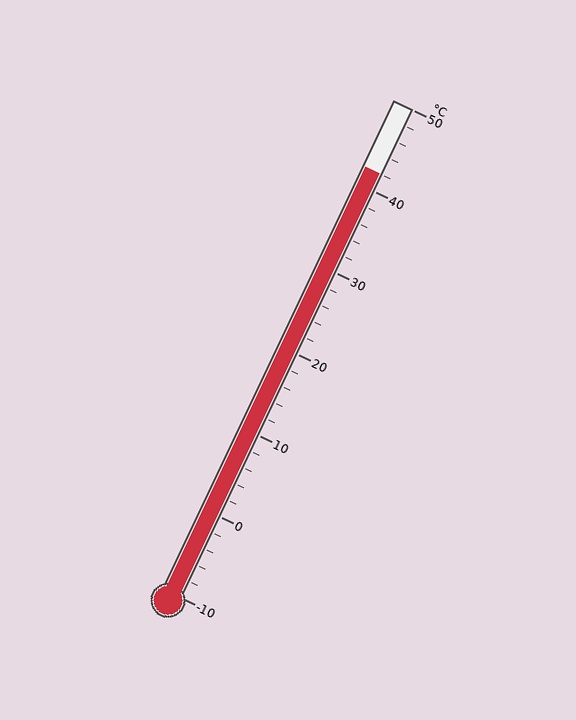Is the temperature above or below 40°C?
The temperature is above 40°C.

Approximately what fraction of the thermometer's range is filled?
The thermometer is filled to approximately 85% of its range.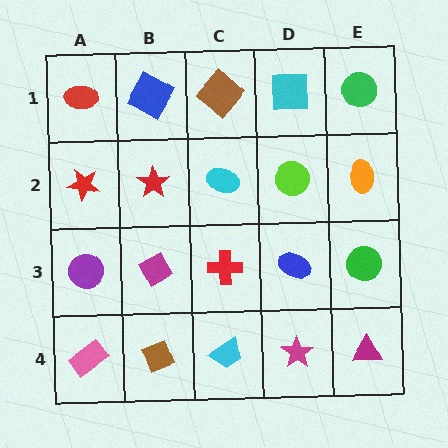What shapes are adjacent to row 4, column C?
A red cross (row 3, column C), a brown diamond (row 4, column B), a magenta star (row 4, column D).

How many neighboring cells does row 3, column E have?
3.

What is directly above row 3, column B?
A red star.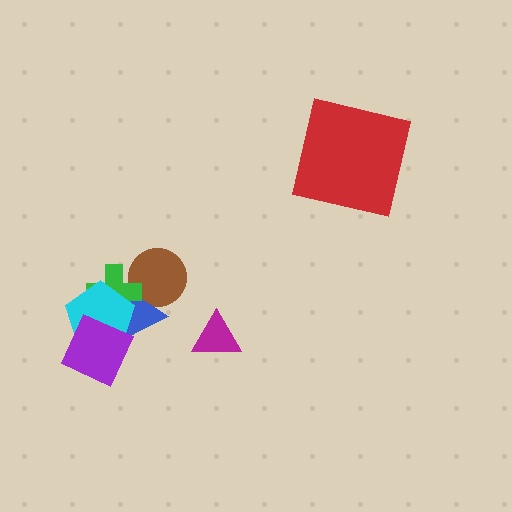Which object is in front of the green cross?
The cyan pentagon is in front of the green cross.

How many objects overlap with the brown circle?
2 objects overlap with the brown circle.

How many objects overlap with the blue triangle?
4 objects overlap with the blue triangle.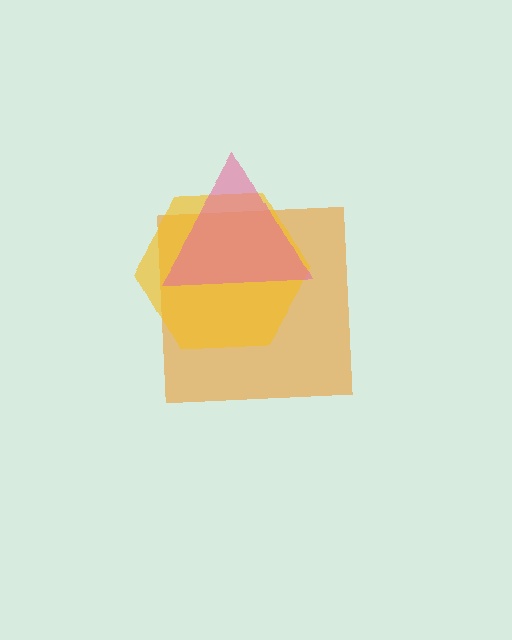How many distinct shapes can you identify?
There are 3 distinct shapes: an orange square, a yellow hexagon, a pink triangle.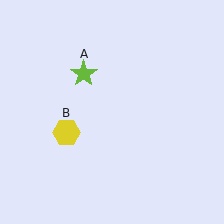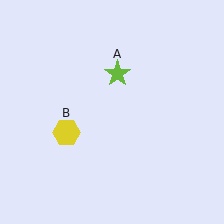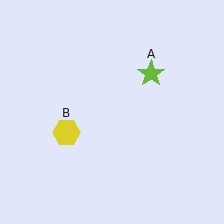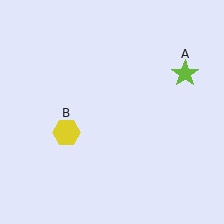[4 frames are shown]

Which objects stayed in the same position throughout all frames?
Yellow hexagon (object B) remained stationary.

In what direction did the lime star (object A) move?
The lime star (object A) moved right.